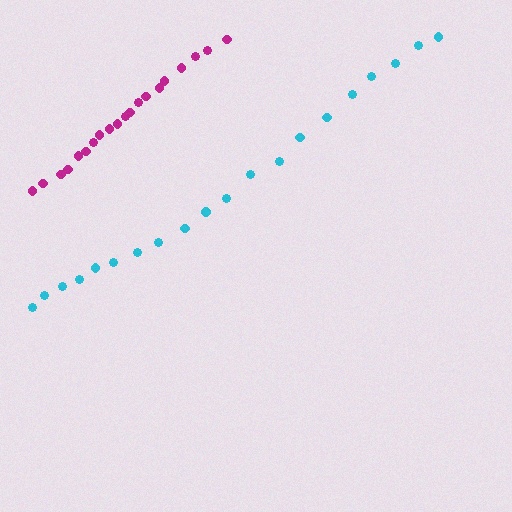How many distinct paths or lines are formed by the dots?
There are 2 distinct paths.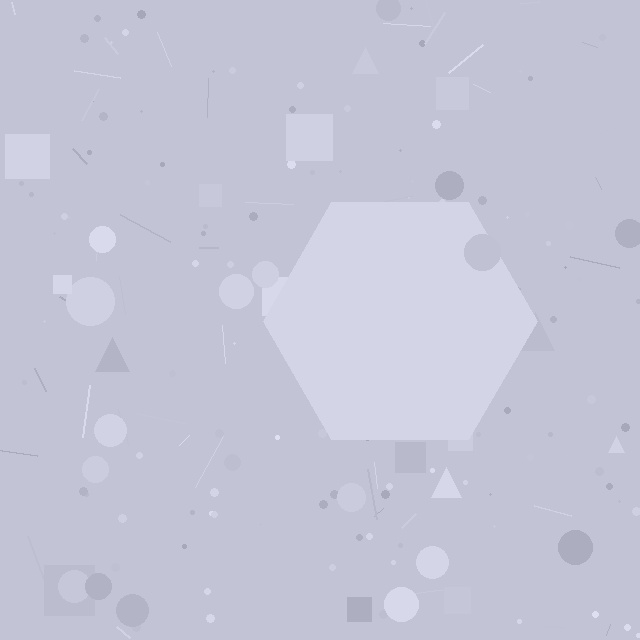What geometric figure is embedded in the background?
A hexagon is embedded in the background.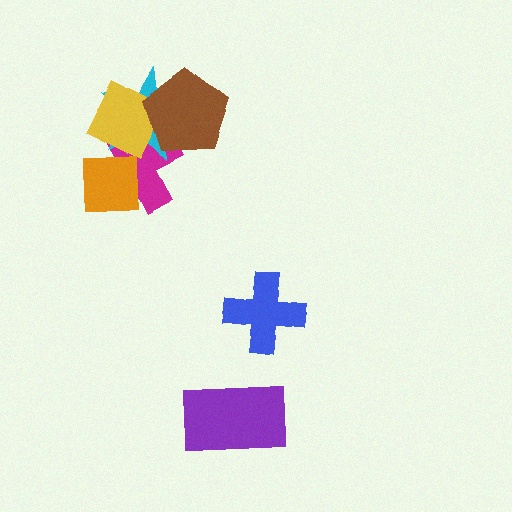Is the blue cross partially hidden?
No, no other shape covers it.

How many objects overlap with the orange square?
1 object overlaps with the orange square.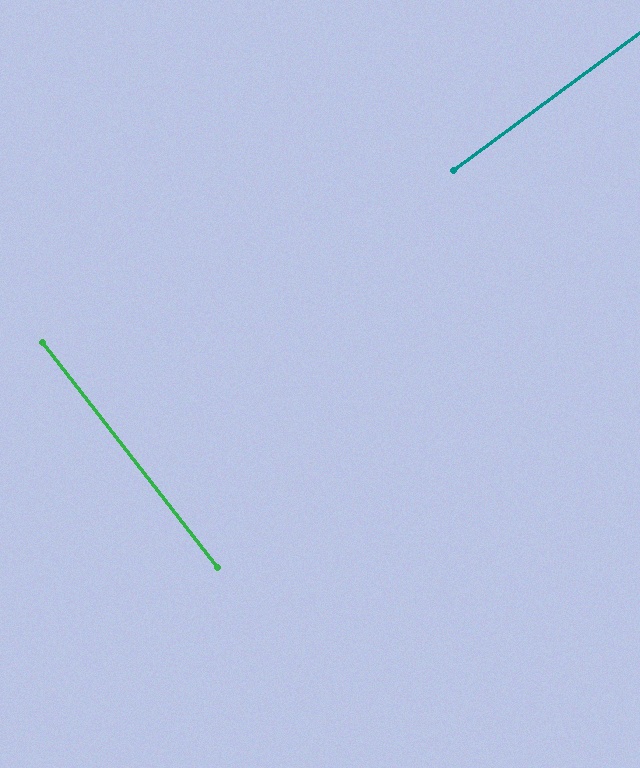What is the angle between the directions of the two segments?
Approximately 88 degrees.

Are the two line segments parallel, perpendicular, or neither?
Perpendicular — they meet at approximately 88°.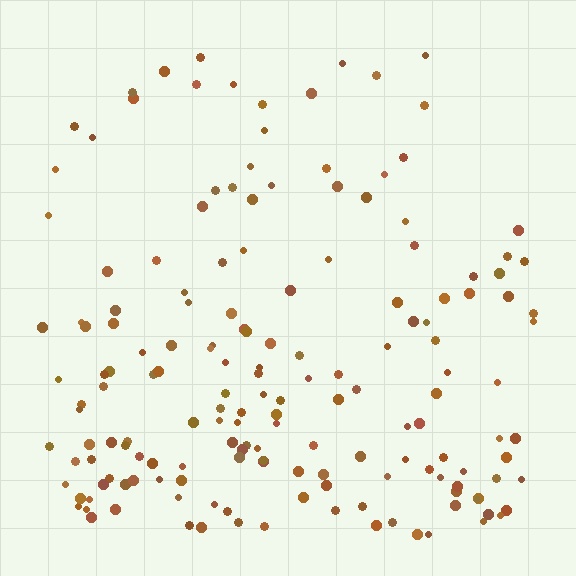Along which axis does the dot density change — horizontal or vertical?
Vertical.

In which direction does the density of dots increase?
From top to bottom, with the bottom side densest.